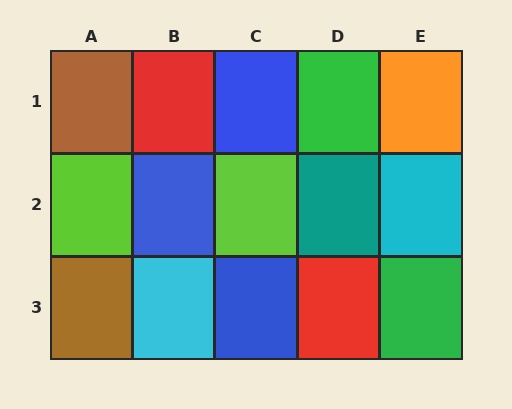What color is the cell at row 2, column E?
Cyan.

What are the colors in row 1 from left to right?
Brown, red, blue, green, orange.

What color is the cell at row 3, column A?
Brown.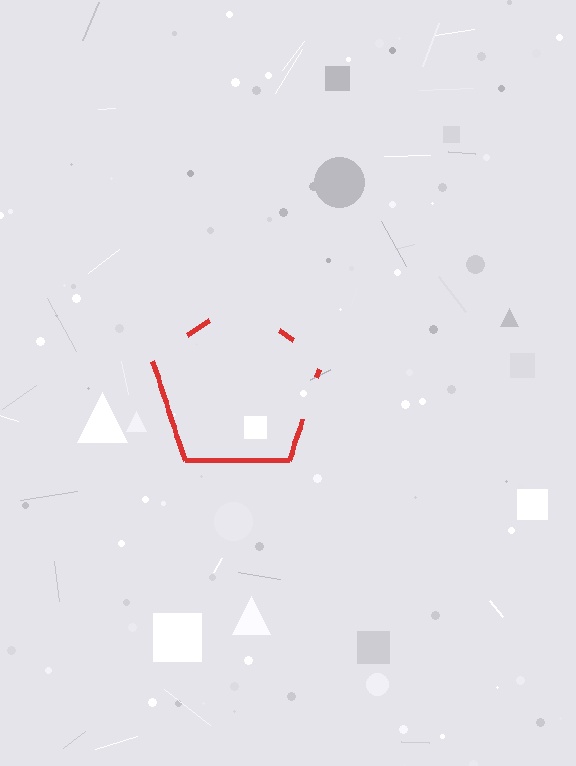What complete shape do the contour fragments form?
The contour fragments form a pentagon.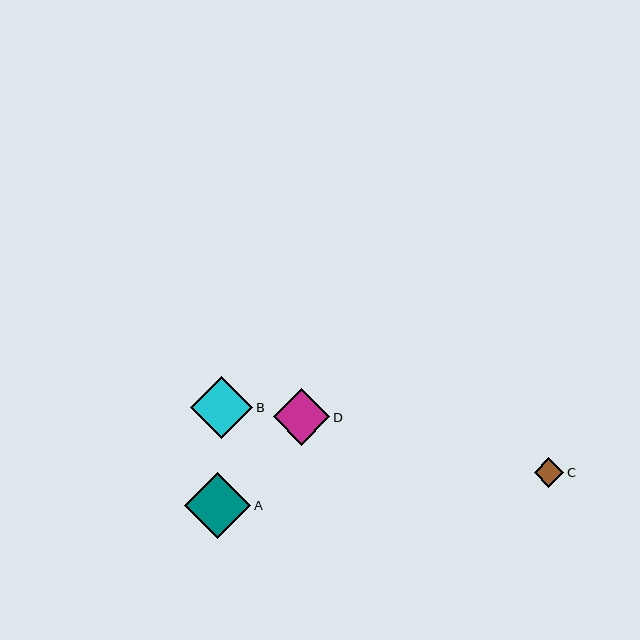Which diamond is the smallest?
Diamond C is the smallest with a size of approximately 30 pixels.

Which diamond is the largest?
Diamond A is the largest with a size of approximately 66 pixels.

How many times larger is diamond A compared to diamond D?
Diamond A is approximately 1.2 times the size of diamond D.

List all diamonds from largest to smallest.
From largest to smallest: A, B, D, C.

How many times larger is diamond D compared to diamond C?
Diamond D is approximately 1.9 times the size of diamond C.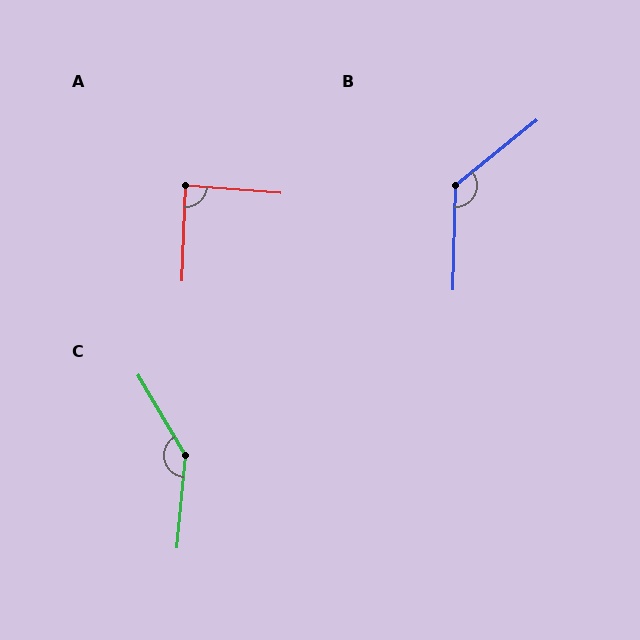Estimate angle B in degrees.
Approximately 130 degrees.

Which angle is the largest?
C, at approximately 144 degrees.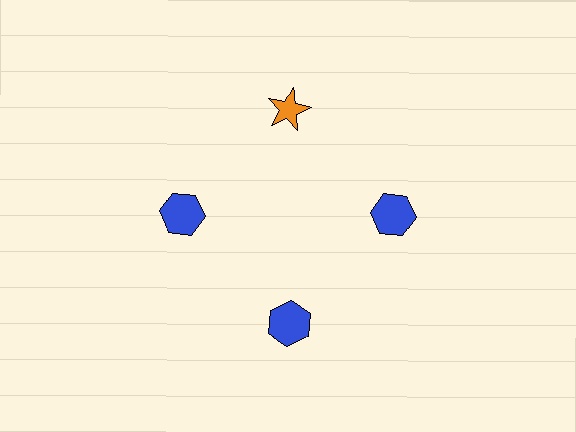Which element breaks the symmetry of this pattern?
The orange star at roughly the 12 o'clock position breaks the symmetry. All other shapes are blue hexagons.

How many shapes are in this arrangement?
There are 4 shapes arranged in a ring pattern.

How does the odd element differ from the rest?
It differs in both color (orange instead of blue) and shape (star instead of hexagon).